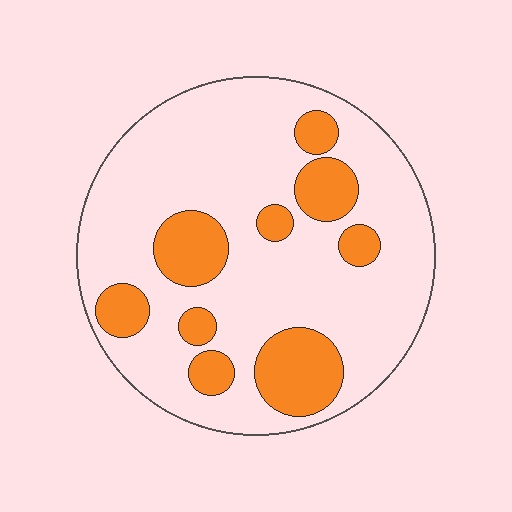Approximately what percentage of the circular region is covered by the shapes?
Approximately 25%.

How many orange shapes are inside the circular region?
9.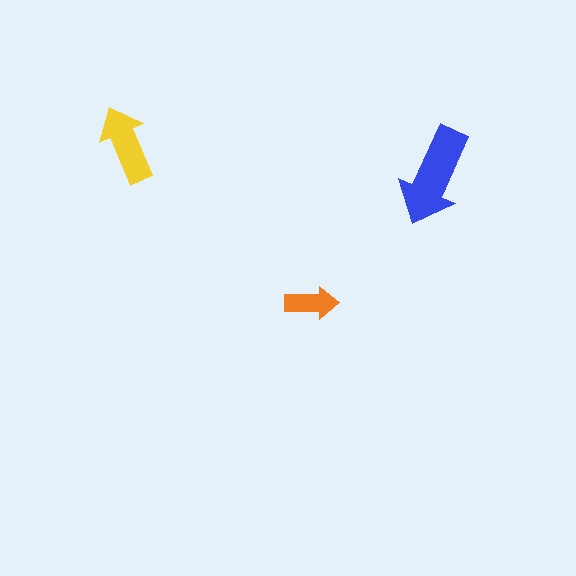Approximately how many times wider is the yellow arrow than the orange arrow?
About 1.5 times wider.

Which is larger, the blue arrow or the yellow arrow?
The blue one.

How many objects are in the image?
There are 3 objects in the image.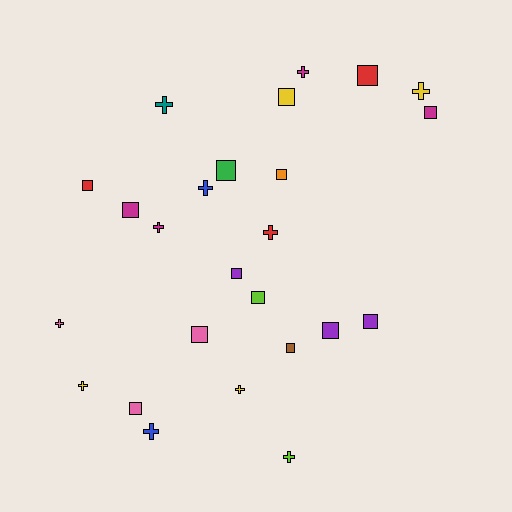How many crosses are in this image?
There are 11 crosses.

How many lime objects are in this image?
There are 2 lime objects.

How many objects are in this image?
There are 25 objects.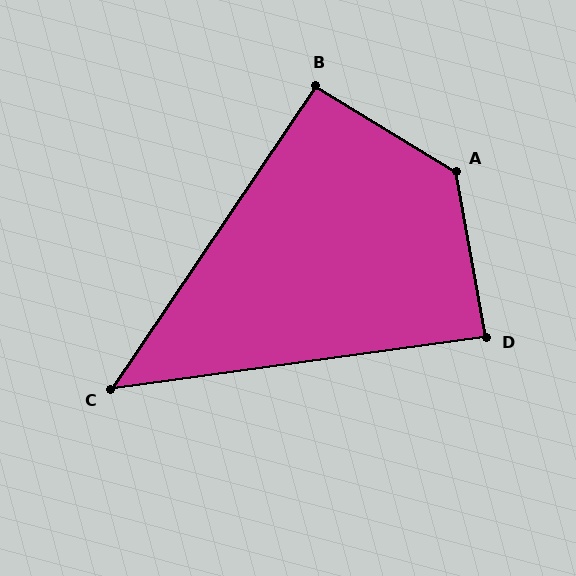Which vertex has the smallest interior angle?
C, at approximately 48 degrees.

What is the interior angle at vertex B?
Approximately 92 degrees (approximately right).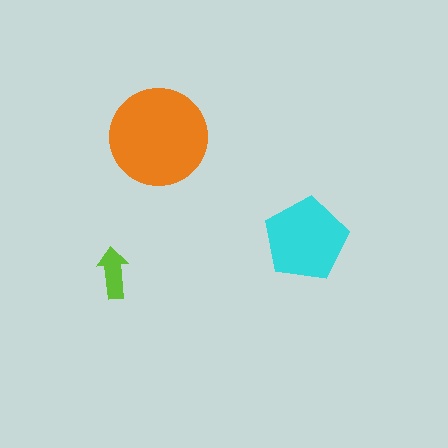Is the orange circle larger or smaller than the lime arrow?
Larger.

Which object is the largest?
The orange circle.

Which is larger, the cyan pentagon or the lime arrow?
The cyan pentagon.